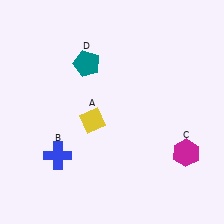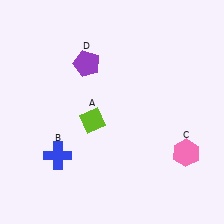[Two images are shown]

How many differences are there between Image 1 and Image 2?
There are 3 differences between the two images.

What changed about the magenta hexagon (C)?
In Image 1, C is magenta. In Image 2, it changed to pink.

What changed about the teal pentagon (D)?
In Image 1, D is teal. In Image 2, it changed to purple.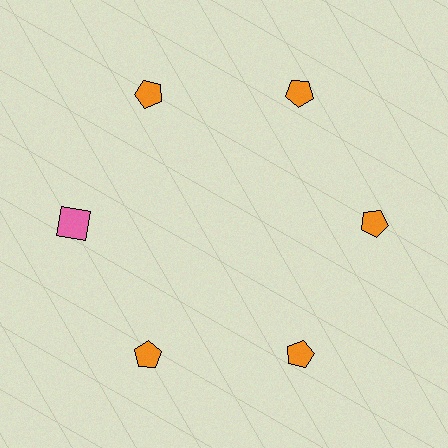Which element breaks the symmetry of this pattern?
The pink square at roughly the 9 o'clock position breaks the symmetry. All other shapes are orange pentagons.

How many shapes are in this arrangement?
There are 6 shapes arranged in a ring pattern.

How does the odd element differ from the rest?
It differs in both color (pink instead of orange) and shape (square instead of pentagon).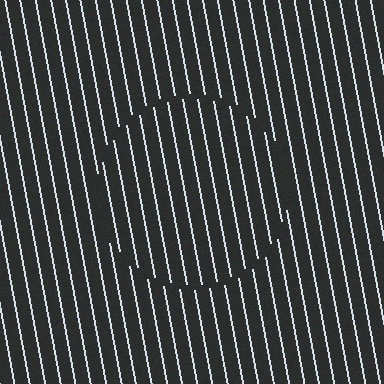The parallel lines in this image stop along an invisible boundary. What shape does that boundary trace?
An illusory circle. The interior of the shape contains the same grating, shifted by half a period — the contour is defined by the phase discontinuity where line-ends from the inner and outer gratings abut.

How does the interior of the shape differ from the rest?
The interior of the shape contains the same grating, shifted by half a period — the contour is defined by the phase discontinuity where line-ends from the inner and outer gratings abut.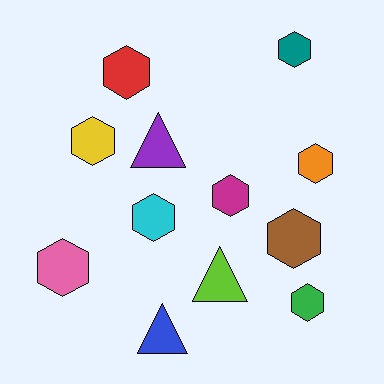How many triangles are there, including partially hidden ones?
There are 3 triangles.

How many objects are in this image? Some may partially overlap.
There are 12 objects.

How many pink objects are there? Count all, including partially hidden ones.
There is 1 pink object.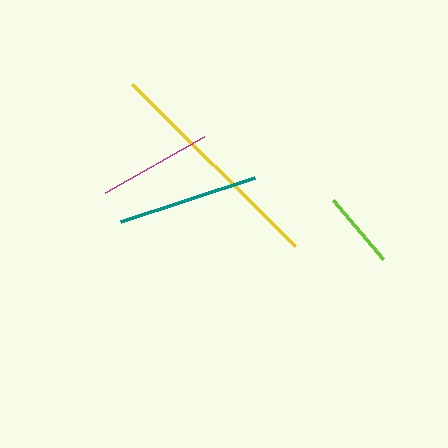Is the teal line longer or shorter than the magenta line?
The teal line is longer than the magenta line.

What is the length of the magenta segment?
The magenta segment is approximately 113 pixels long.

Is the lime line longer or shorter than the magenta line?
The magenta line is longer than the lime line.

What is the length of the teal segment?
The teal segment is approximately 140 pixels long.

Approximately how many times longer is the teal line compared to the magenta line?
The teal line is approximately 1.2 times the length of the magenta line.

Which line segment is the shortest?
The lime line is the shortest at approximately 78 pixels.